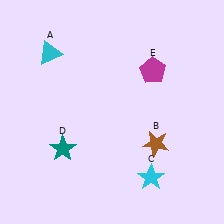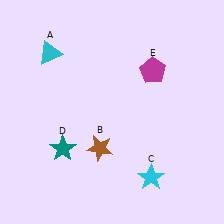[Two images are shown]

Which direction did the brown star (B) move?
The brown star (B) moved left.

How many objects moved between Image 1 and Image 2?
1 object moved between the two images.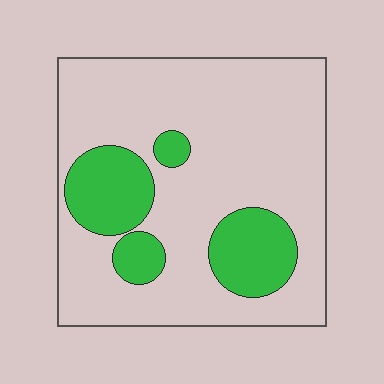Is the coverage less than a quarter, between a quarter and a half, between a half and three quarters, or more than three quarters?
Less than a quarter.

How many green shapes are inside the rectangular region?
4.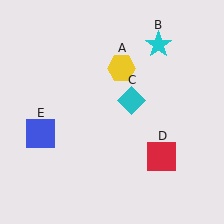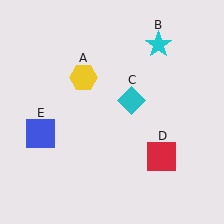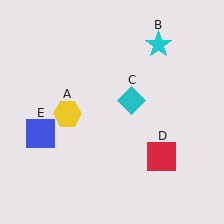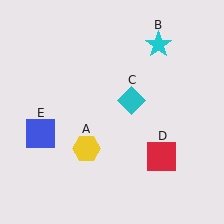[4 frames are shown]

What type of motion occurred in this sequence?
The yellow hexagon (object A) rotated counterclockwise around the center of the scene.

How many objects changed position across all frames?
1 object changed position: yellow hexagon (object A).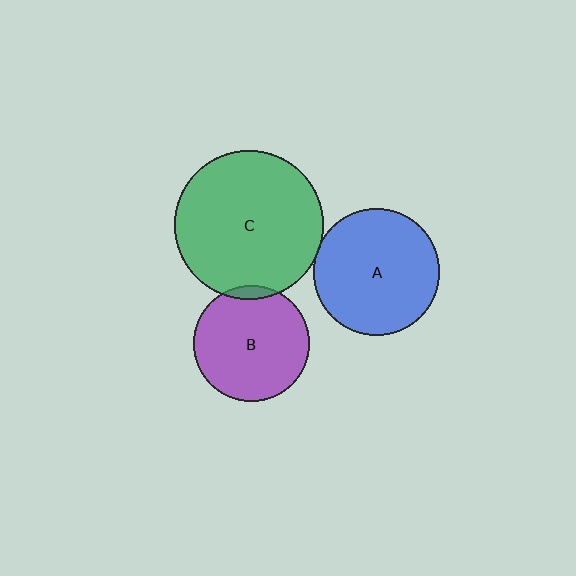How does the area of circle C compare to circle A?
Approximately 1.4 times.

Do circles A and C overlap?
Yes.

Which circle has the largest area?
Circle C (green).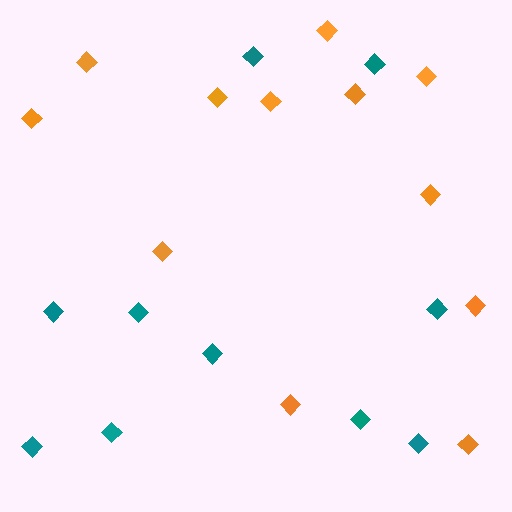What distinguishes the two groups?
There are 2 groups: one group of orange diamonds (12) and one group of teal diamonds (10).